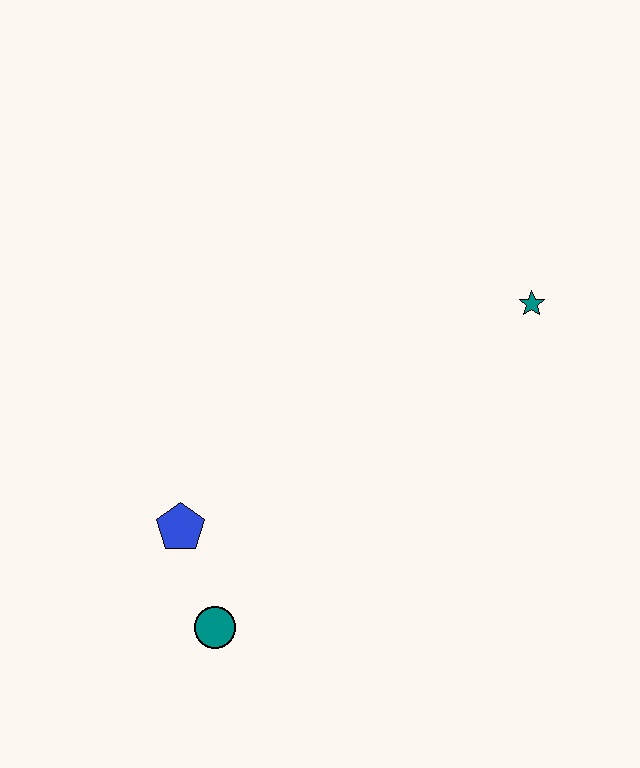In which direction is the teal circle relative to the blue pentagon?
The teal circle is below the blue pentagon.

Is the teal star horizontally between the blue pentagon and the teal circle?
No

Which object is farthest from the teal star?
The teal circle is farthest from the teal star.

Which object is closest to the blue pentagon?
The teal circle is closest to the blue pentagon.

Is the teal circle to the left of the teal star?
Yes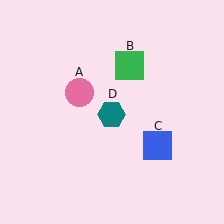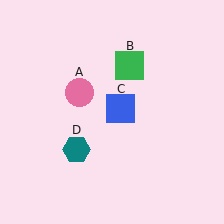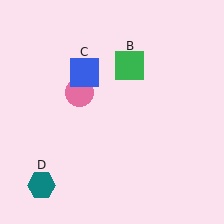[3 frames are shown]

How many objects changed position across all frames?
2 objects changed position: blue square (object C), teal hexagon (object D).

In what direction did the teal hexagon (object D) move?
The teal hexagon (object D) moved down and to the left.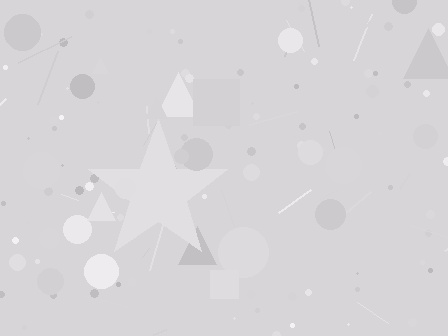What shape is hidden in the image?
A star is hidden in the image.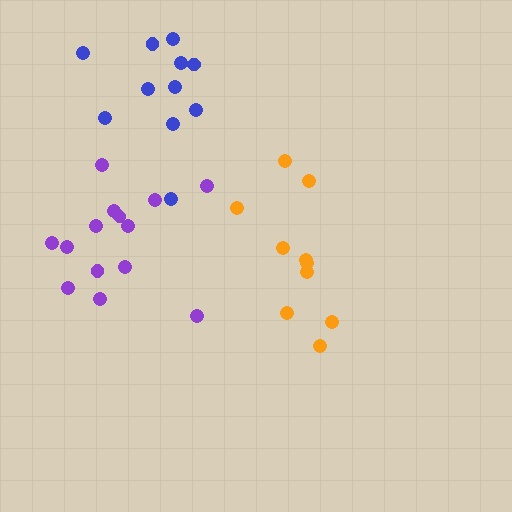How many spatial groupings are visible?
There are 3 spatial groupings.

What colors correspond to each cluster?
The clusters are colored: orange, purple, blue.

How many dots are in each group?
Group 1: 10 dots, Group 2: 14 dots, Group 3: 11 dots (35 total).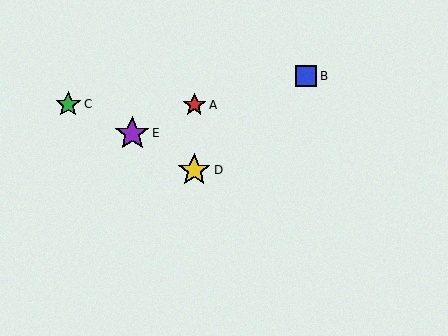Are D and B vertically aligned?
No, D is at x≈194 and B is at x≈306.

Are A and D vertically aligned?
Yes, both are at x≈194.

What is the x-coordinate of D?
Object D is at x≈194.